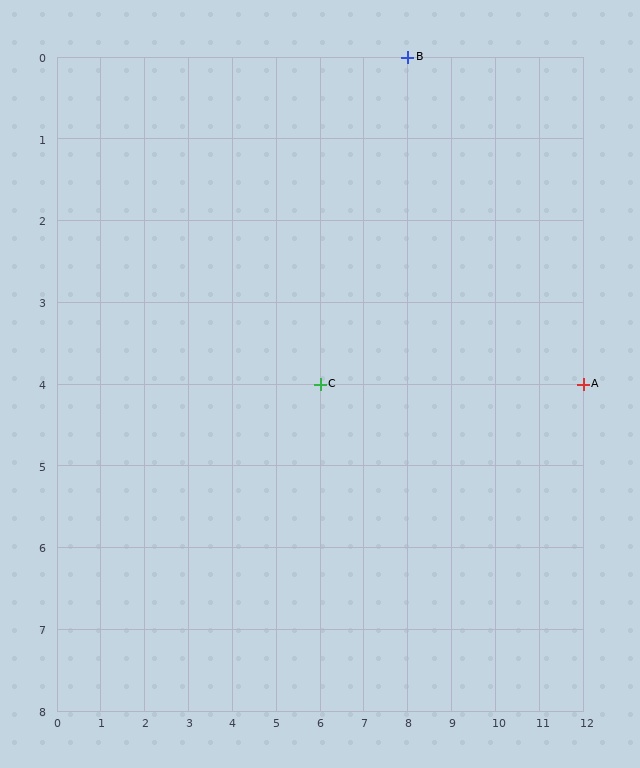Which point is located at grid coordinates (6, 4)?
Point C is at (6, 4).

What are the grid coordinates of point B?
Point B is at grid coordinates (8, 0).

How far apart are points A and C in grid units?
Points A and C are 6 columns apart.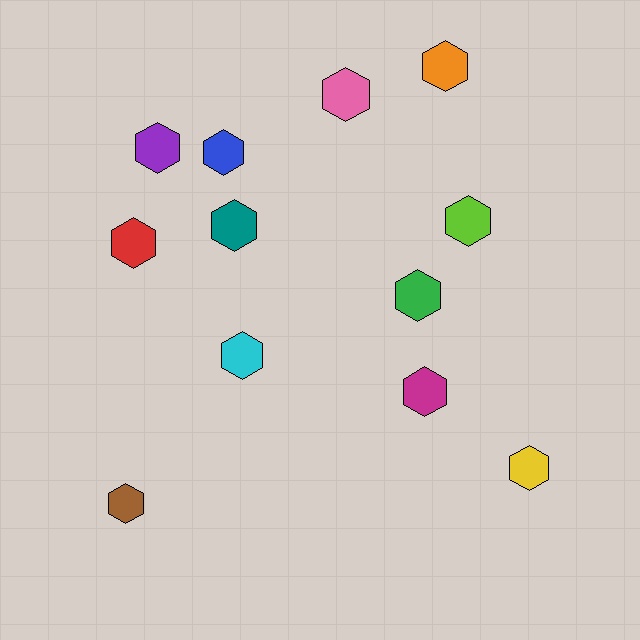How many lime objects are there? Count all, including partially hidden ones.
There is 1 lime object.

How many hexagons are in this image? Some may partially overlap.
There are 12 hexagons.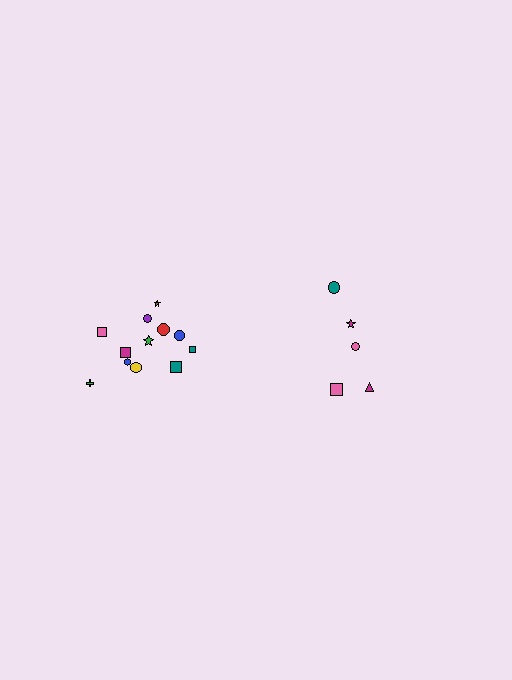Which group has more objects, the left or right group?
The left group.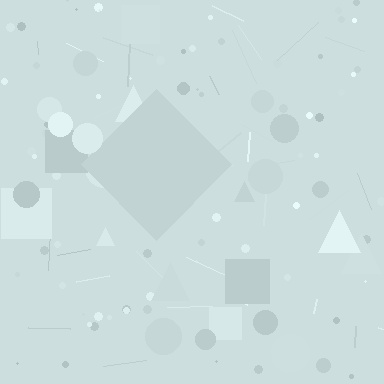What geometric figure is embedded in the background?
A diamond is embedded in the background.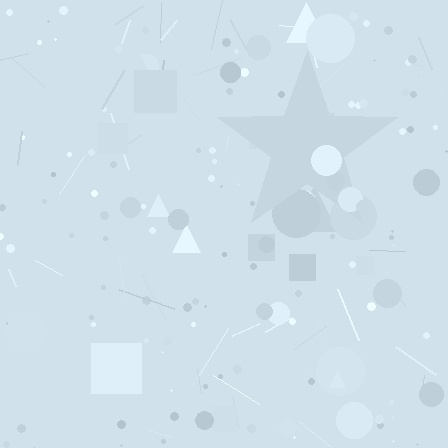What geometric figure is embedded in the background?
A star is embedded in the background.